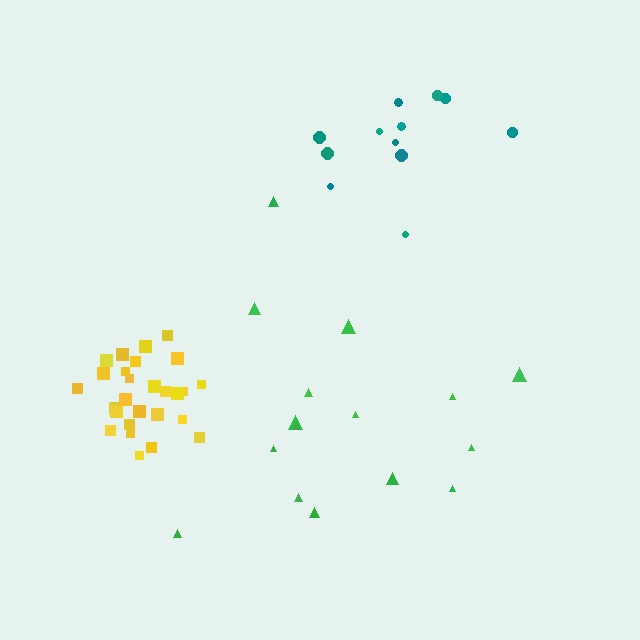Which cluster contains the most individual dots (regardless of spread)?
Yellow (27).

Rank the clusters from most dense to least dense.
yellow, teal, green.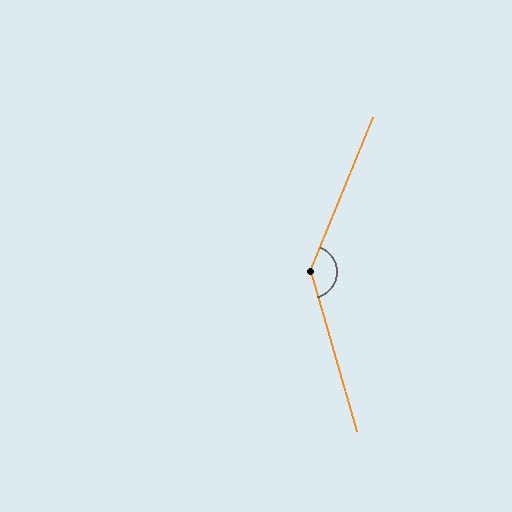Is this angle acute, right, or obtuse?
It is obtuse.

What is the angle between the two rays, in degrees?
Approximately 142 degrees.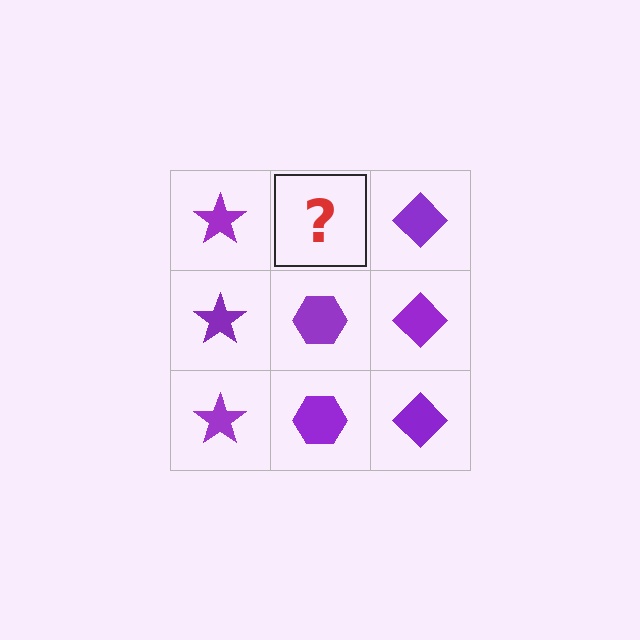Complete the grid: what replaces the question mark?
The question mark should be replaced with a purple hexagon.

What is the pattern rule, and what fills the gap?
The rule is that each column has a consistent shape. The gap should be filled with a purple hexagon.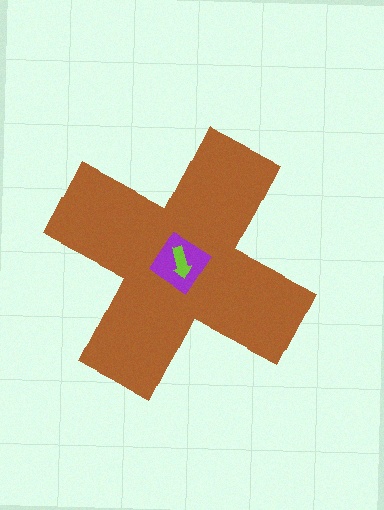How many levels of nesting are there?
3.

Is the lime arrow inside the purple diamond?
Yes.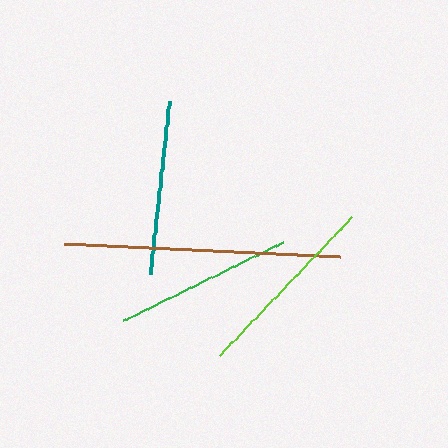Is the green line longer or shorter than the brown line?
The brown line is longer than the green line.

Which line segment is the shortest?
The teal line is the shortest at approximately 174 pixels.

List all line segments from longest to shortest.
From longest to shortest: brown, lime, green, teal.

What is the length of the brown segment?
The brown segment is approximately 276 pixels long.